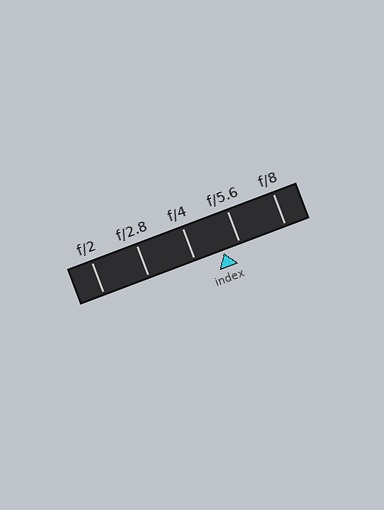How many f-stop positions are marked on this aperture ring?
There are 5 f-stop positions marked.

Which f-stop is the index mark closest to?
The index mark is closest to f/5.6.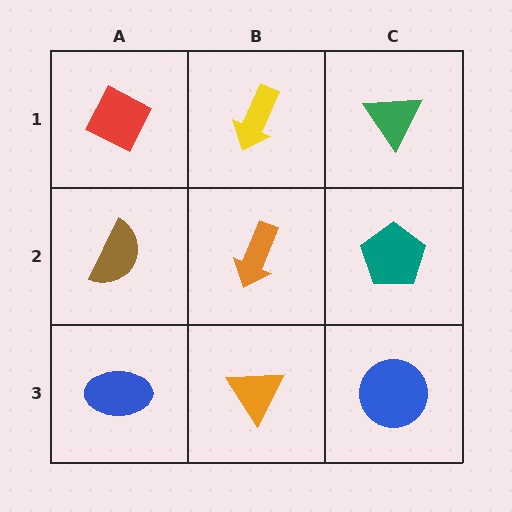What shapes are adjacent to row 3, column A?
A brown semicircle (row 2, column A), an orange triangle (row 3, column B).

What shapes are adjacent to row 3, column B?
An orange arrow (row 2, column B), a blue ellipse (row 3, column A), a blue circle (row 3, column C).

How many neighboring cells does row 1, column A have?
2.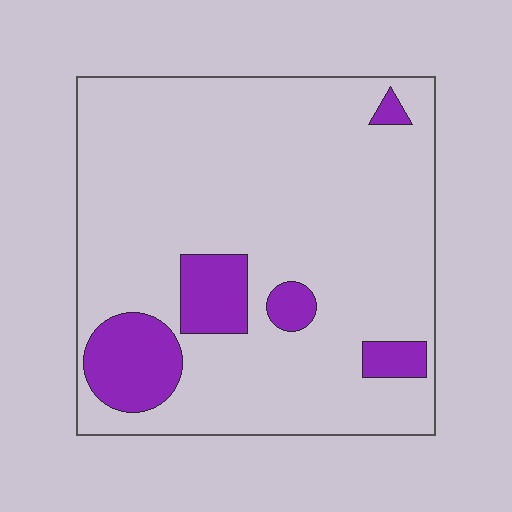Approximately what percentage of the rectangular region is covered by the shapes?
Approximately 15%.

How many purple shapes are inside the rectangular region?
5.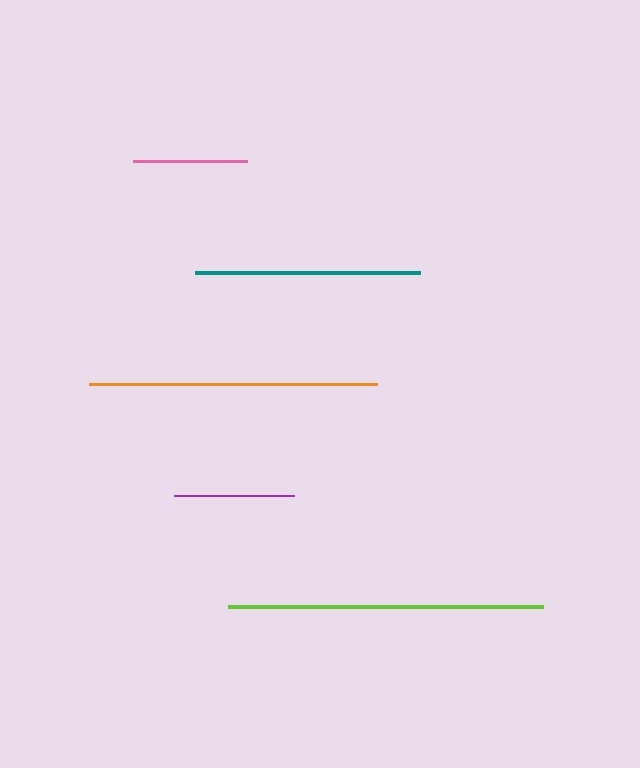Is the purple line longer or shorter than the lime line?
The lime line is longer than the purple line.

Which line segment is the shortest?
The pink line is the shortest at approximately 114 pixels.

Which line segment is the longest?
The lime line is the longest at approximately 315 pixels.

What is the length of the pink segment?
The pink segment is approximately 114 pixels long.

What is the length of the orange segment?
The orange segment is approximately 288 pixels long.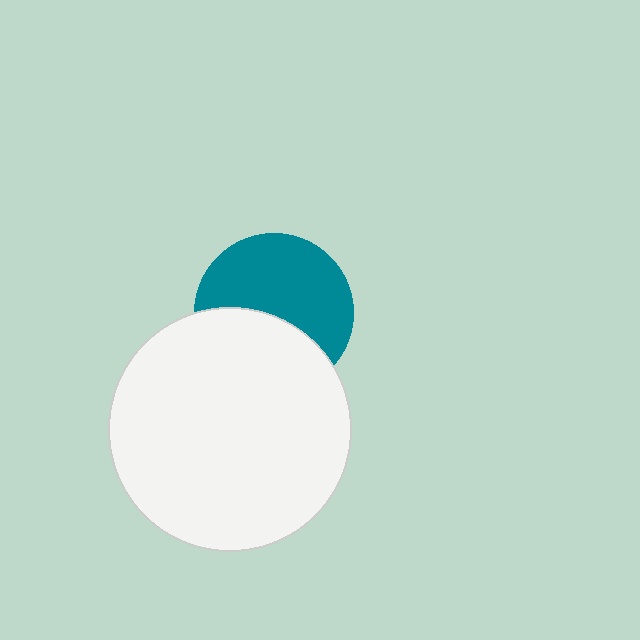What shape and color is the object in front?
The object in front is a white circle.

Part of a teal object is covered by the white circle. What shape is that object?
It is a circle.